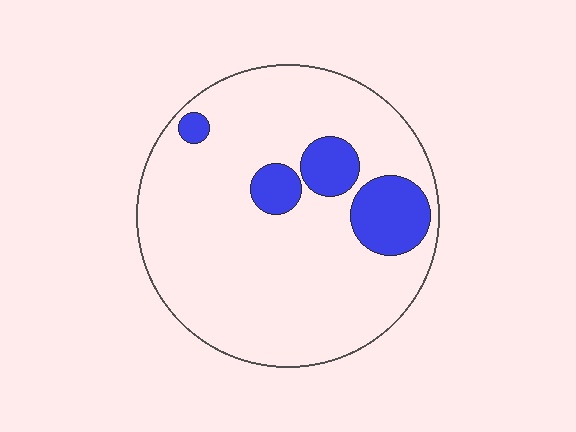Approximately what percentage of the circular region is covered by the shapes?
Approximately 15%.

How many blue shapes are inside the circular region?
4.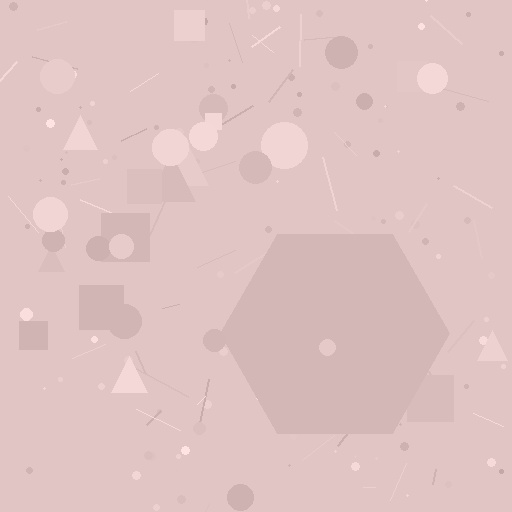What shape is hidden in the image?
A hexagon is hidden in the image.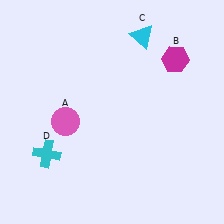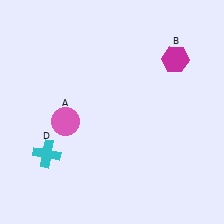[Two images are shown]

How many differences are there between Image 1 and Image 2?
There is 1 difference between the two images.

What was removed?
The cyan triangle (C) was removed in Image 2.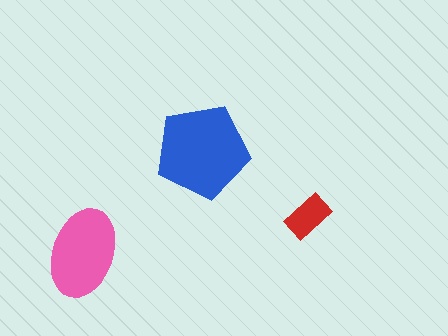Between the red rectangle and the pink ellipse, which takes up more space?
The pink ellipse.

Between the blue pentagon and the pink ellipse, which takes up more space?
The blue pentagon.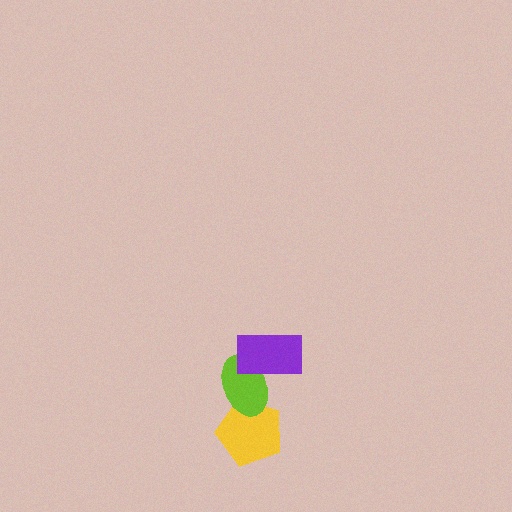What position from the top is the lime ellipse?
The lime ellipse is 2nd from the top.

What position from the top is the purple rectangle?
The purple rectangle is 1st from the top.